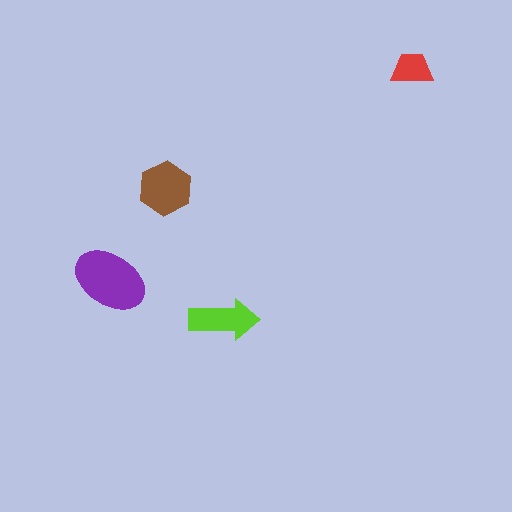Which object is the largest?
The purple ellipse.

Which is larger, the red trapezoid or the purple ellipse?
The purple ellipse.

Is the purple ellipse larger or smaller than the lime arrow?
Larger.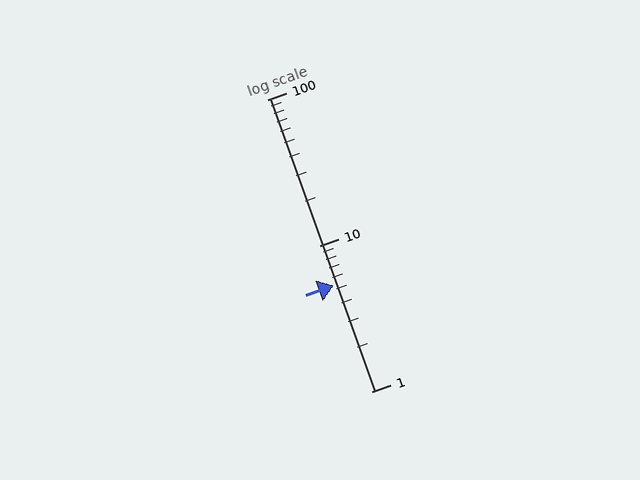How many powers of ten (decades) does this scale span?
The scale spans 2 decades, from 1 to 100.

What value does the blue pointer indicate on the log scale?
The pointer indicates approximately 5.3.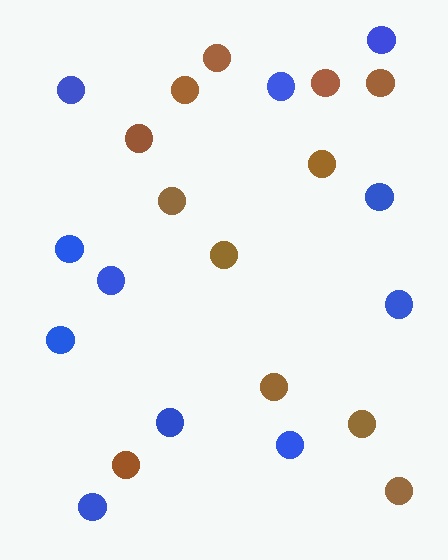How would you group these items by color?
There are 2 groups: one group of blue circles (11) and one group of brown circles (12).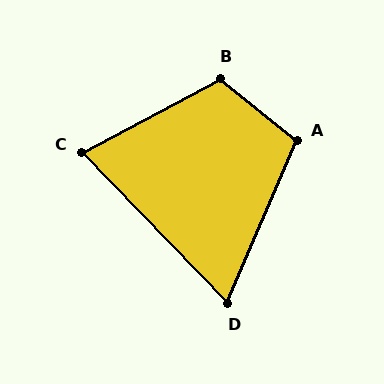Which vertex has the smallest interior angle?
D, at approximately 67 degrees.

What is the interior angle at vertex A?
Approximately 106 degrees (obtuse).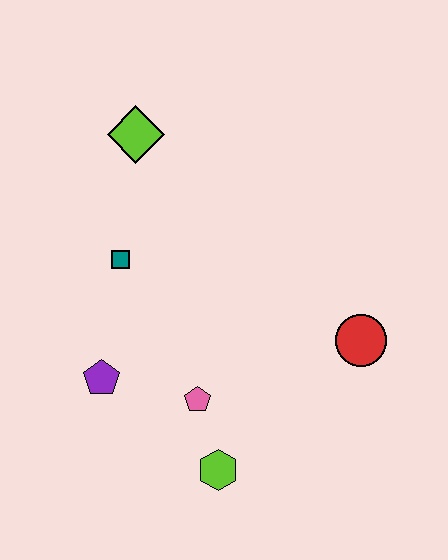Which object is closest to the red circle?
The pink pentagon is closest to the red circle.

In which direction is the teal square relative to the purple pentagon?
The teal square is above the purple pentagon.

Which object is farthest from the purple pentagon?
The red circle is farthest from the purple pentagon.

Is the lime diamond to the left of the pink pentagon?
Yes